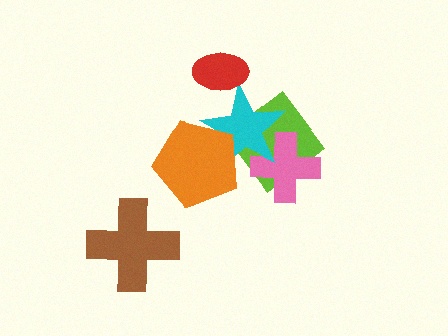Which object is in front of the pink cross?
The cyan star is in front of the pink cross.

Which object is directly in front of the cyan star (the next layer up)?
The red ellipse is directly in front of the cyan star.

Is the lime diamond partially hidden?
Yes, it is partially covered by another shape.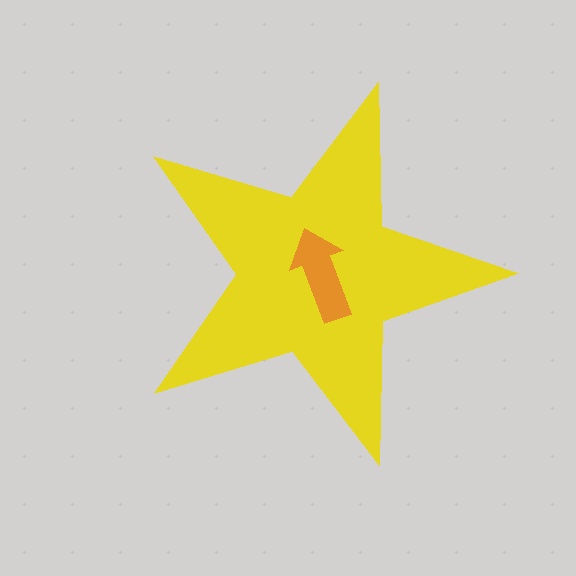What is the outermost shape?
The yellow star.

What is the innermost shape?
The orange arrow.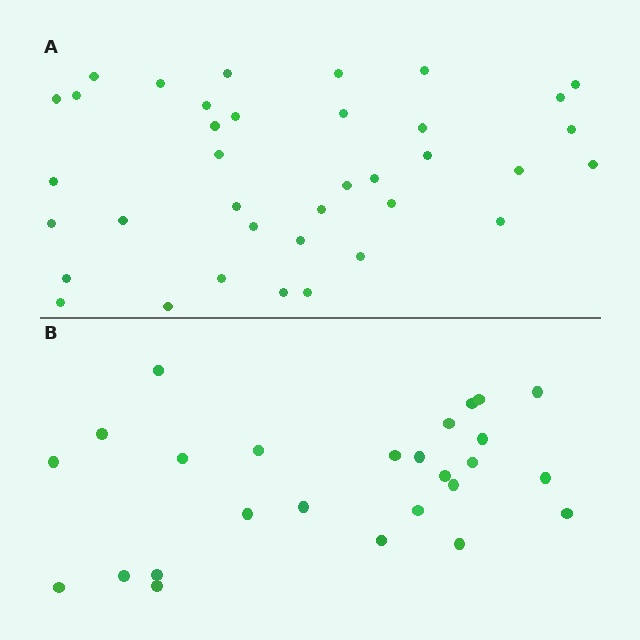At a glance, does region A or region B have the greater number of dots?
Region A (the top region) has more dots.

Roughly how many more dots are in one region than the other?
Region A has roughly 12 or so more dots than region B.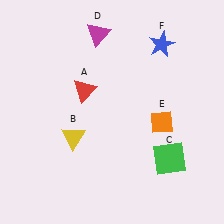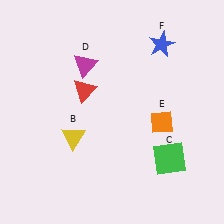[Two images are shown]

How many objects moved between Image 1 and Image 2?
1 object moved between the two images.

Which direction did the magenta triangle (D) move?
The magenta triangle (D) moved down.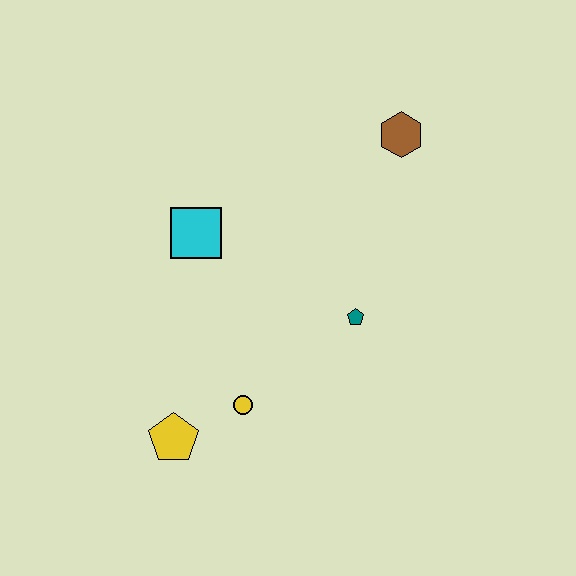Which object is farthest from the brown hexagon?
The yellow pentagon is farthest from the brown hexagon.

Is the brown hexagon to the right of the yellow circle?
Yes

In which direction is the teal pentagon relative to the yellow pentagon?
The teal pentagon is to the right of the yellow pentagon.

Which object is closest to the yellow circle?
The yellow pentagon is closest to the yellow circle.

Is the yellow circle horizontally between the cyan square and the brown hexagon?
Yes